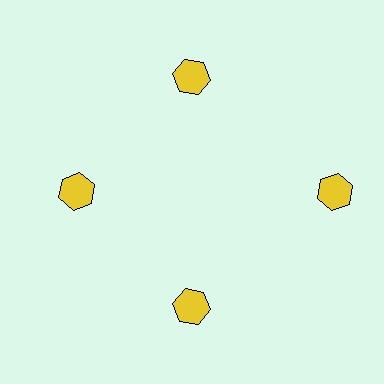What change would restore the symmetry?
The symmetry would be restored by moving it inward, back onto the ring so that all 4 hexagons sit at equal angles and equal distance from the center.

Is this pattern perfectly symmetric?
No. The 4 yellow hexagons are arranged in a ring, but one element near the 3 o'clock position is pushed outward from the center, breaking the 4-fold rotational symmetry.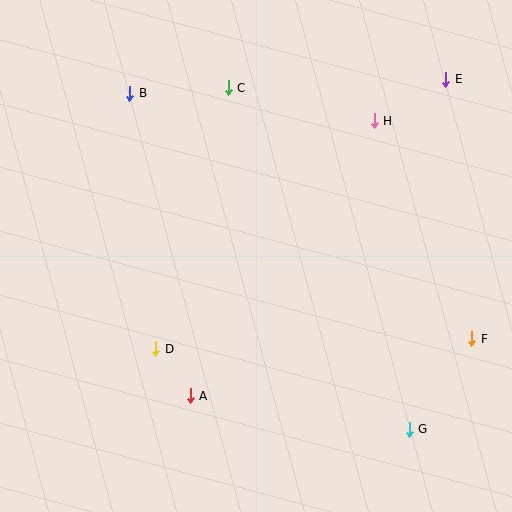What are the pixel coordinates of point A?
Point A is at (190, 396).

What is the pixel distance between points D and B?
The distance between D and B is 256 pixels.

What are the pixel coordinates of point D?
Point D is at (156, 349).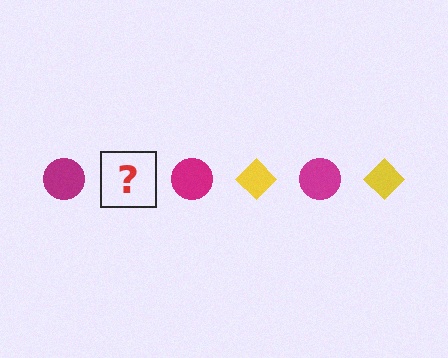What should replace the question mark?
The question mark should be replaced with a yellow diamond.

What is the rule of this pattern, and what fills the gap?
The rule is that the pattern alternates between magenta circle and yellow diamond. The gap should be filled with a yellow diamond.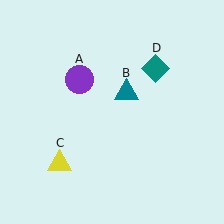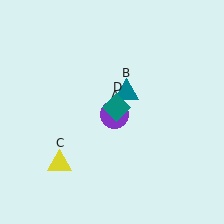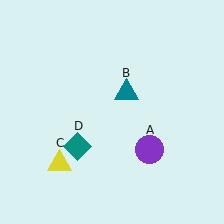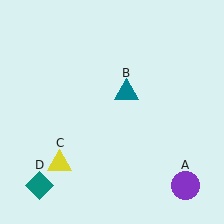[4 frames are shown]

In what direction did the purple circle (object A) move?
The purple circle (object A) moved down and to the right.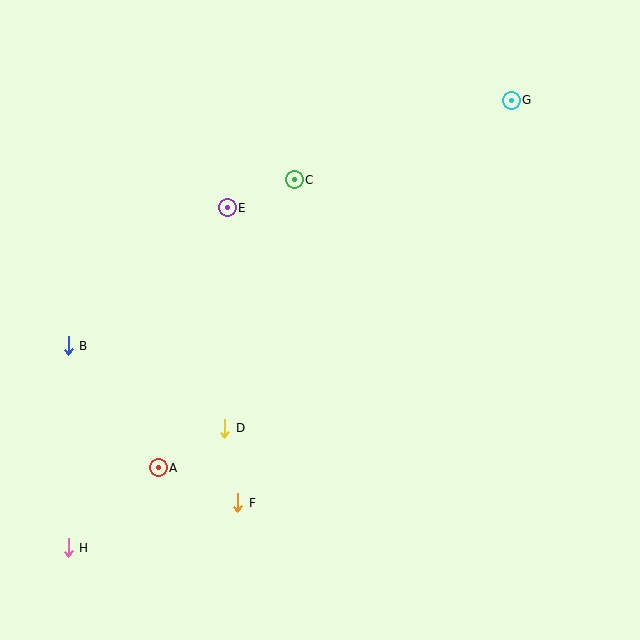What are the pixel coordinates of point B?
Point B is at (68, 346).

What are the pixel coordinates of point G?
Point G is at (511, 100).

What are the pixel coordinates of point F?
Point F is at (238, 503).